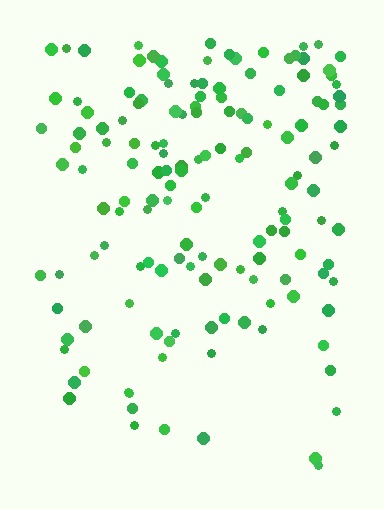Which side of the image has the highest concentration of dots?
The top.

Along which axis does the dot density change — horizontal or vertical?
Vertical.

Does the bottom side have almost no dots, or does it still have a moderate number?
Still a moderate number, just noticeably fewer than the top.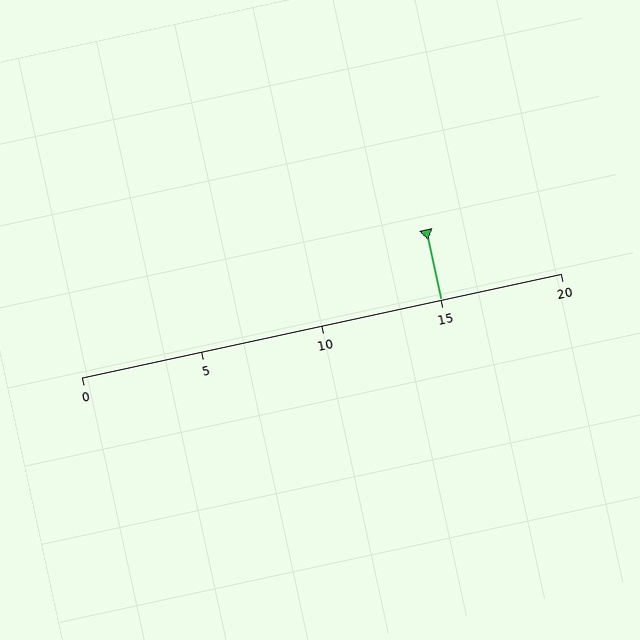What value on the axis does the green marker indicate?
The marker indicates approximately 15.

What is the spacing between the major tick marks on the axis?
The major ticks are spaced 5 apart.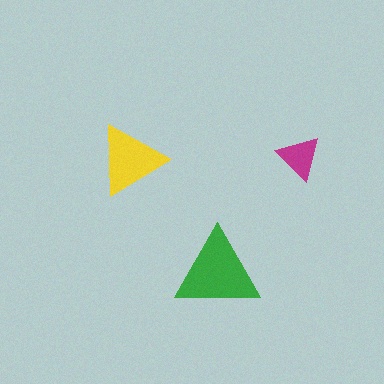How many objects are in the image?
There are 3 objects in the image.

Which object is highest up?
The magenta triangle is topmost.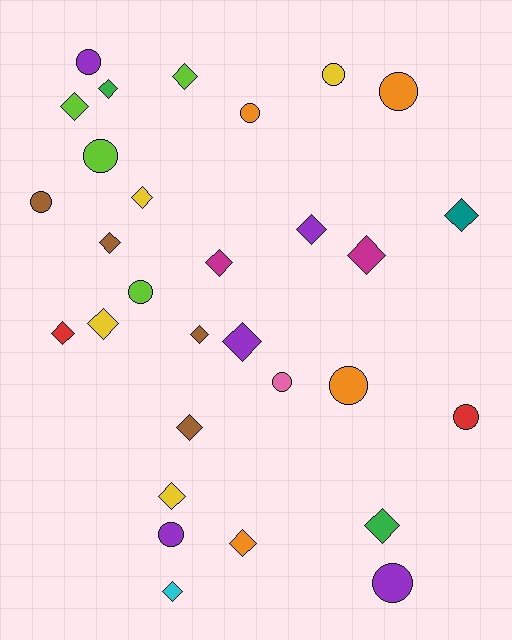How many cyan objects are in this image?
There is 1 cyan object.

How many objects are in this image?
There are 30 objects.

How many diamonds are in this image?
There are 18 diamonds.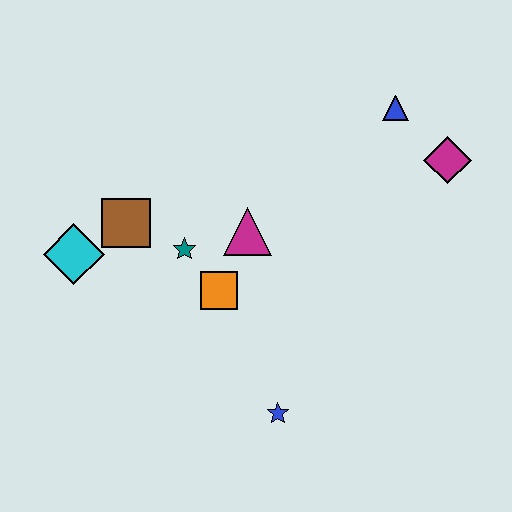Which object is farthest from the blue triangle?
The cyan diamond is farthest from the blue triangle.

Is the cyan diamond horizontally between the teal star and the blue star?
No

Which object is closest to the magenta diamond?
The blue triangle is closest to the magenta diamond.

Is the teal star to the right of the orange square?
No